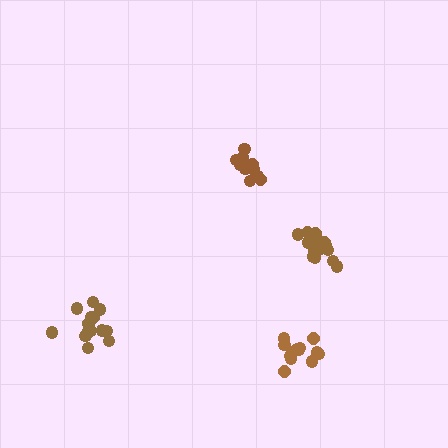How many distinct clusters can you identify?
There are 4 distinct clusters.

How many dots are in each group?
Group 1: 16 dots, Group 2: 11 dots, Group 3: 13 dots, Group 4: 14 dots (54 total).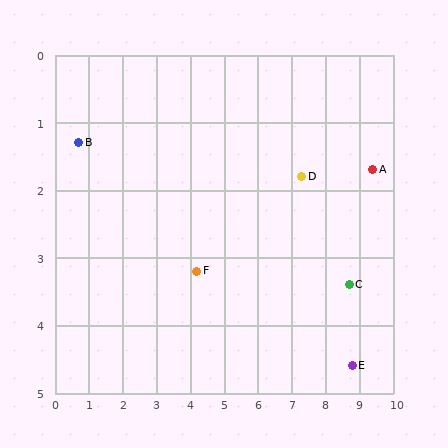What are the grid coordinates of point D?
Point D is at approximately (7.3, 1.8).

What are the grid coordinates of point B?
Point B is at approximately (0.7, 1.3).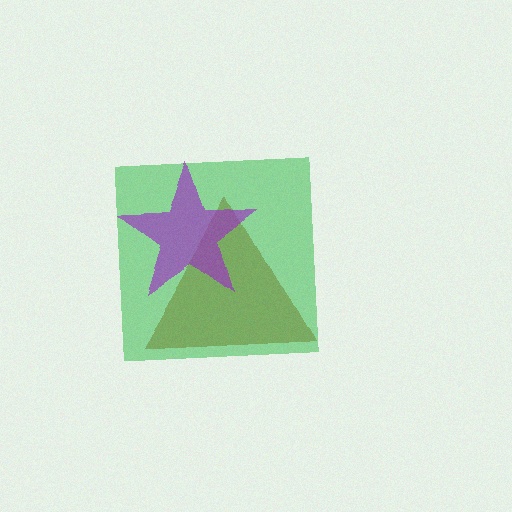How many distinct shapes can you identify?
There are 3 distinct shapes: a brown triangle, a green square, a purple star.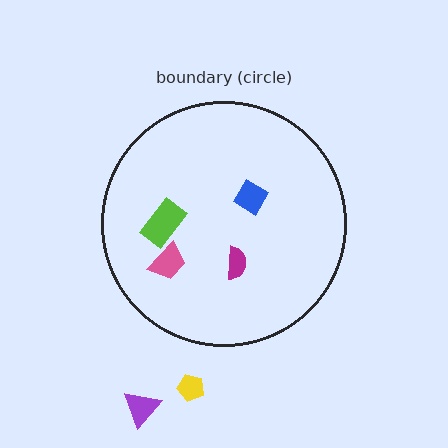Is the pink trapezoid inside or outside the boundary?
Inside.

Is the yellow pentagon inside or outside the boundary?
Outside.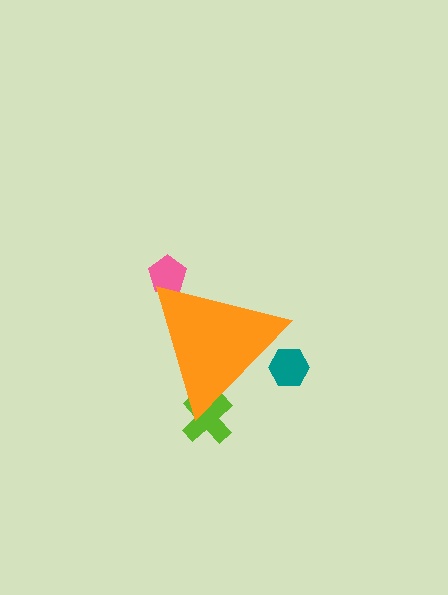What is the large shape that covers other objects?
An orange triangle.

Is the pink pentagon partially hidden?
Yes, the pink pentagon is partially hidden behind the orange triangle.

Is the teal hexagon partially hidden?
Yes, the teal hexagon is partially hidden behind the orange triangle.